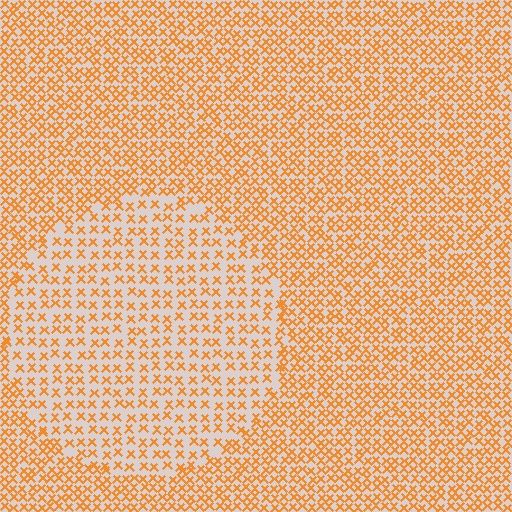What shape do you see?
I see a circle.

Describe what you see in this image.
The image contains small orange elements arranged at two different densities. A circle-shaped region is visible where the elements are less densely packed than the surrounding area.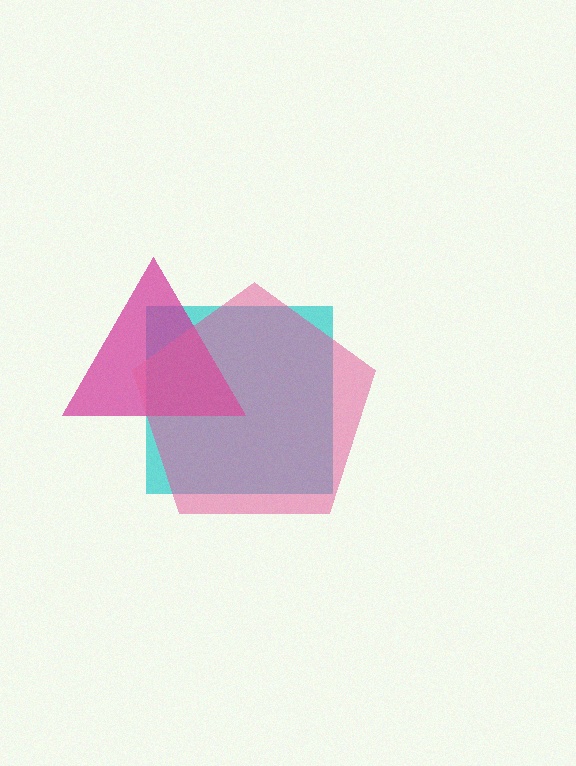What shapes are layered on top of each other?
The layered shapes are: a cyan square, a magenta triangle, a pink pentagon.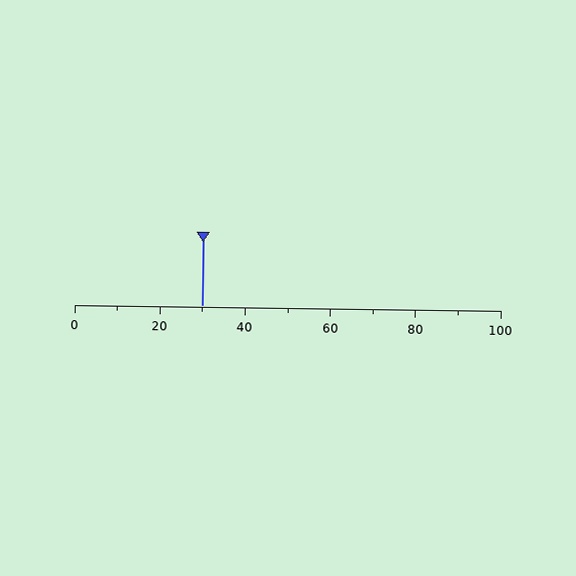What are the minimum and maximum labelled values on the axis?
The axis runs from 0 to 100.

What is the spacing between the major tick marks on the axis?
The major ticks are spaced 20 apart.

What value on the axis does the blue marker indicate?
The marker indicates approximately 30.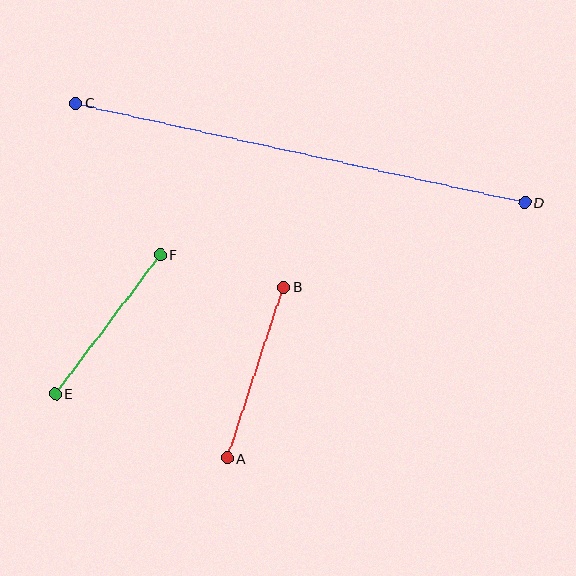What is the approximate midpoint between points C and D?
The midpoint is at approximately (300, 153) pixels.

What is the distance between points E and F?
The distance is approximately 174 pixels.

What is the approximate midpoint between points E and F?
The midpoint is at approximately (108, 324) pixels.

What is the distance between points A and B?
The distance is approximately 180 pixels.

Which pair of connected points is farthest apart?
Points C and D are farthest apart.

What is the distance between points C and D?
The distance is approximately 459 pixels.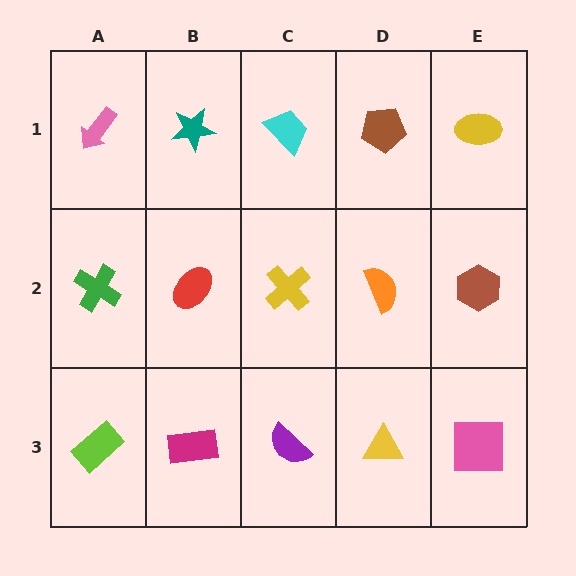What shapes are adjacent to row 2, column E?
A yellow ellipse (row 1, column E), a pink square (row 3, column E), an orange semicircle (row 2, column D).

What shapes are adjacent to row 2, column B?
A teal star (row 1, column B), a magenta rectangle (row 3, column B), a green cross (row 2, column A), a yellow cross (row 2, column C).